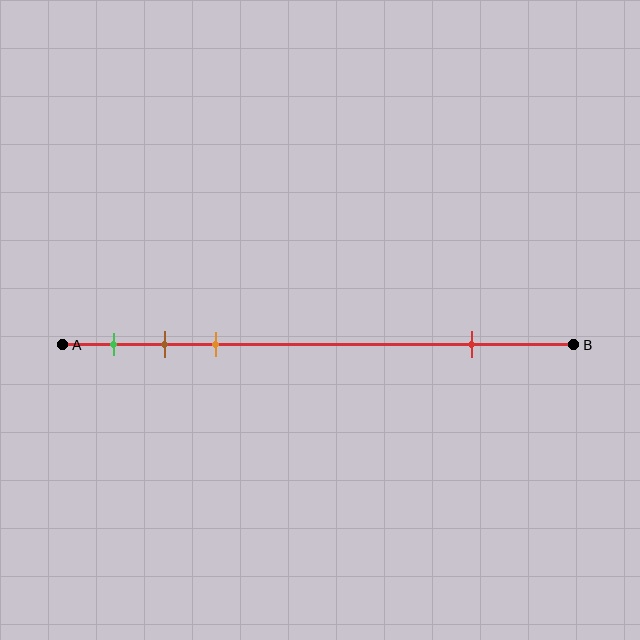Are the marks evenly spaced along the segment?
No, the marks are not evenly spaced.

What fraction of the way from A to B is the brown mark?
The brown mark is approximately 20% (0.2) of the way from A to B.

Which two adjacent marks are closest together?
The brown and orange marks are the closest adjacent pair.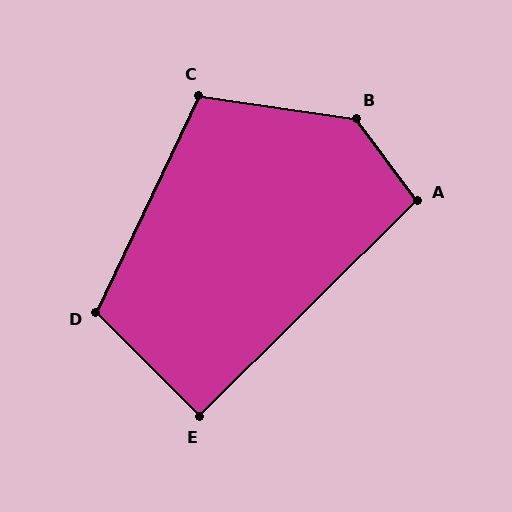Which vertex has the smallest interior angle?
E, at approximately 90 degrees.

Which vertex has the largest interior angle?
B, at approximately 135 degrees.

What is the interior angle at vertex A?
Approximately 98 degrees (obtuse).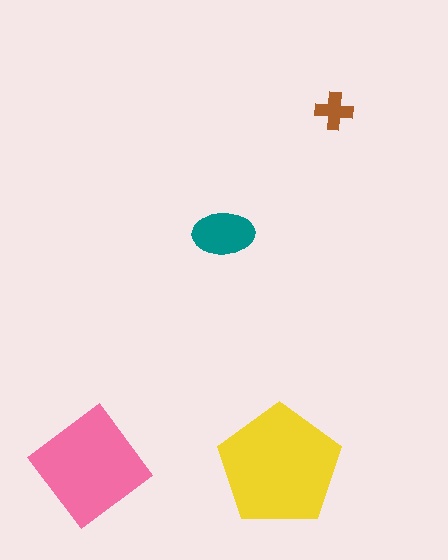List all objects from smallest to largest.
The brown cross, the teal ellipse, the pink diamond, the yellow pentagon.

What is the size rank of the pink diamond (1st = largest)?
2nd.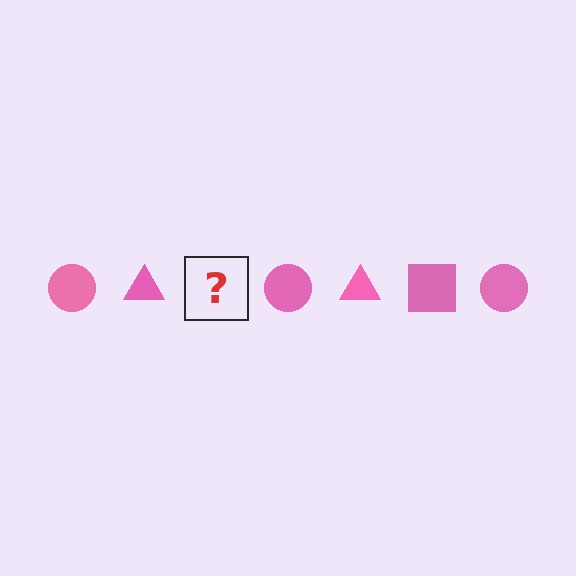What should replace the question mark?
The question mark should be replaced with a pink square.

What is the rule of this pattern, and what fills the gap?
The rule is that the pattern cycles through circle, triangle, square shapes in pink. The gap should be filled with a pink square.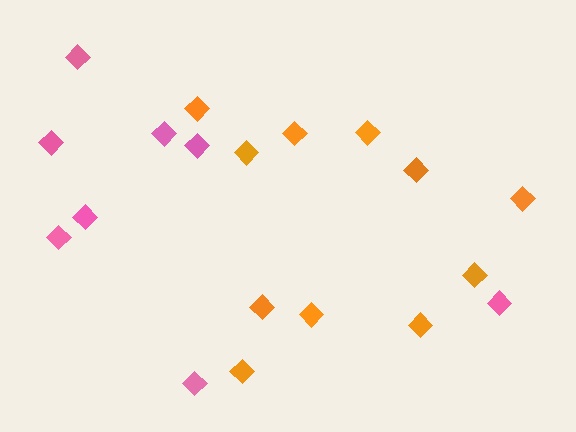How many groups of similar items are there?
There are 2 groups: one group of orange diamonds (11) and one group of pink diamonds (8).